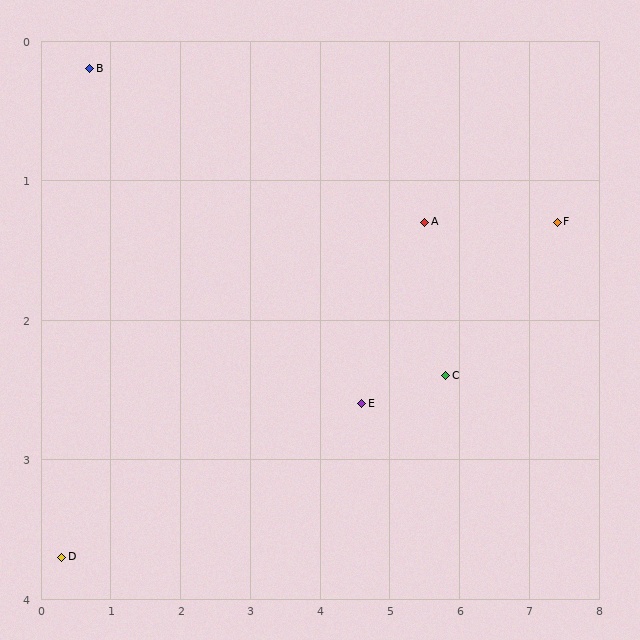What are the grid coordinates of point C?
Point C is at approximately (5.8, 2.4).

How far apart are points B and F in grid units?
Points B and F are about 6.8 grid units apart.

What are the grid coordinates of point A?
Point A is at approximately (5.5, 1.3).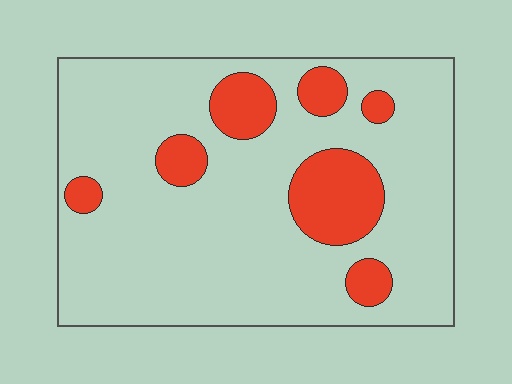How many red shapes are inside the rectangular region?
7.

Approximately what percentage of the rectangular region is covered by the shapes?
Approximately 20%.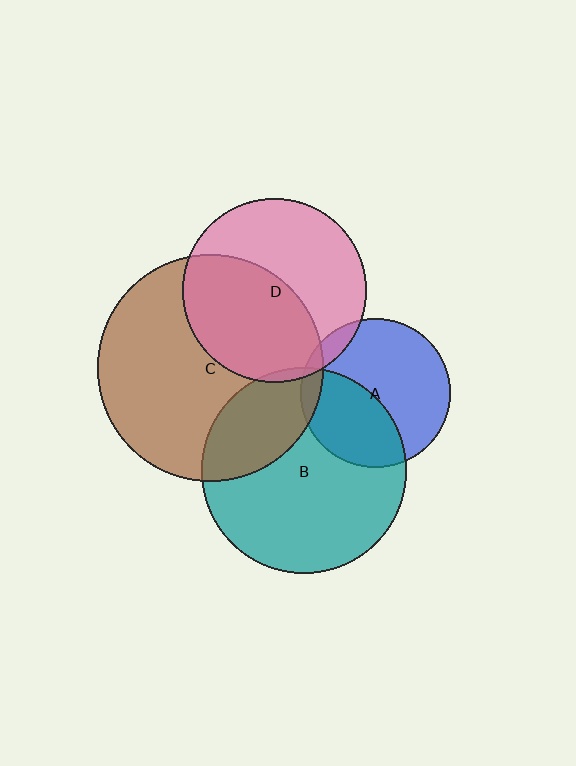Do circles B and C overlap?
Yes.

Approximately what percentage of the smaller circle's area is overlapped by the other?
Approximately 25%.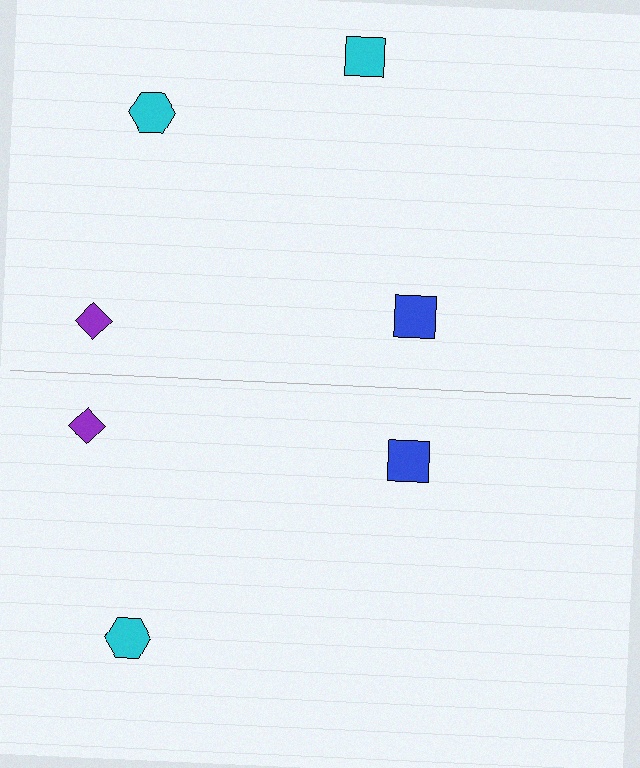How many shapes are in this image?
There are 7 shapes in this image.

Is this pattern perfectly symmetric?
No, the pattern is not perfectly symmetric. A cyan square is missing from the bottom side.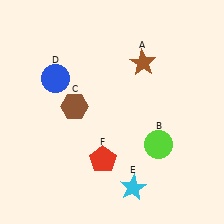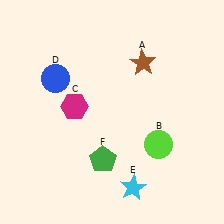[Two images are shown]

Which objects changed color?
C changed from brown to magenta. F changed from red to green.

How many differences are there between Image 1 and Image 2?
There are 2 differences between the two images.